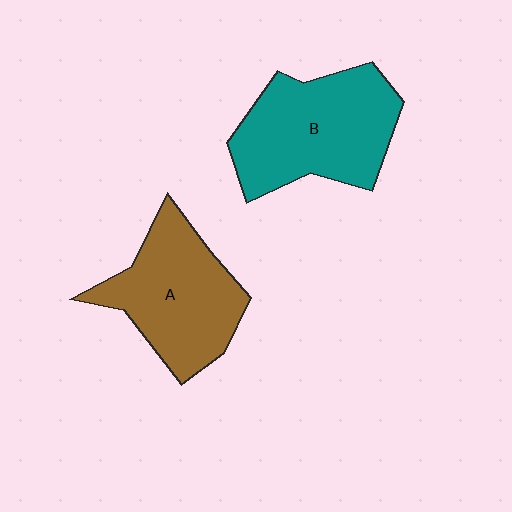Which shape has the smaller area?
Shape A (brown).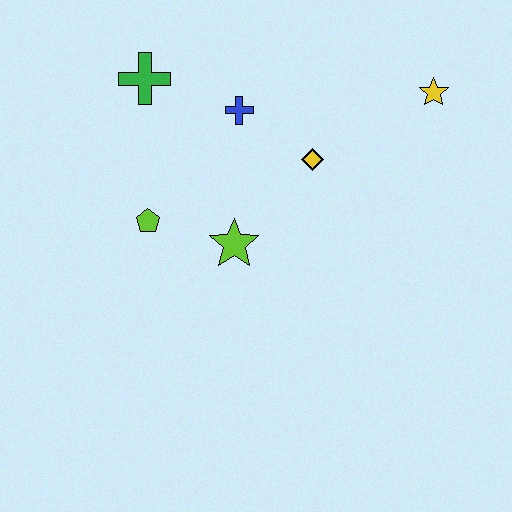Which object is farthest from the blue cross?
The yellow star is farthest from the blue cross.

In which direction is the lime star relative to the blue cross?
The lime star is below the blue cross.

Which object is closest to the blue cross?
The yellow diamond is closest to the blue cross.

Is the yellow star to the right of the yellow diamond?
Yes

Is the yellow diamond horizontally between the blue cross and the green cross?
No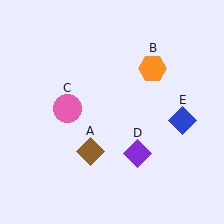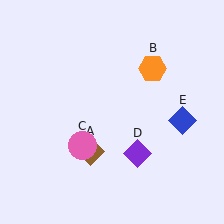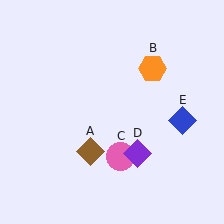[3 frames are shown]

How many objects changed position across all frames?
1 object changed position: pink circle (object C).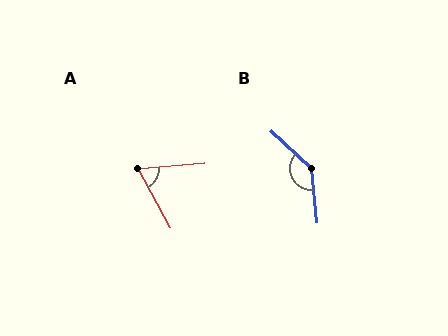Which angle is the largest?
B, at approximately 138 degrees.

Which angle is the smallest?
A, at approximately 66 degrees.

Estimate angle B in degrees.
Approximately 138 degrees.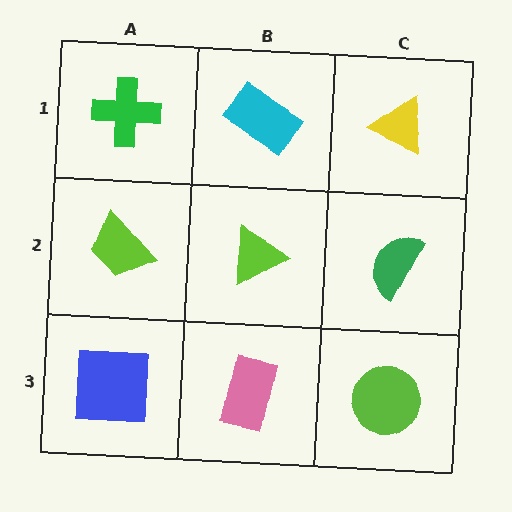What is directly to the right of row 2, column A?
A lime triangle.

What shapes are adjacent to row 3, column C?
A green semicircle (row 2, column C), a pink rectangle (row 3, column B).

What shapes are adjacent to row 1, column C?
A green semicircle (row 2, column C), a cyan rectangle (row 1, column B).